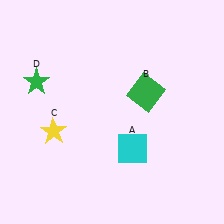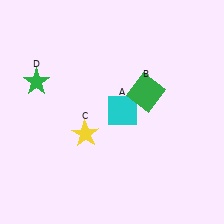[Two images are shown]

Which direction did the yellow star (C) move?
The yellow star (C) moved right.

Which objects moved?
The objects that moved are: the cyan square (A), the yellow star (C).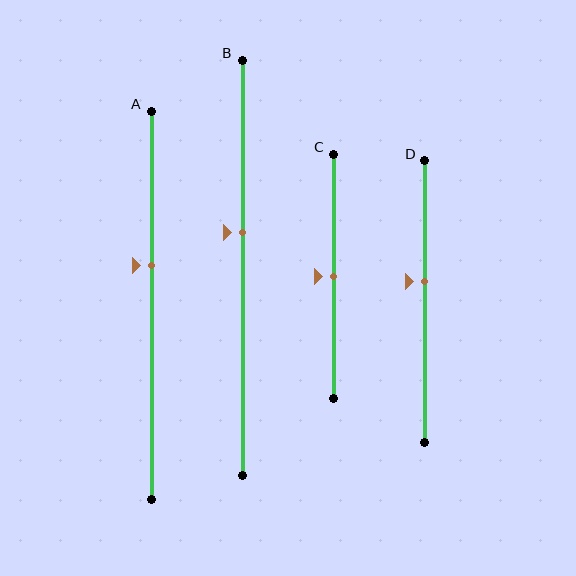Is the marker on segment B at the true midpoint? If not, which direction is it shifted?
No, the marker on segment B is shifted upward by about 8% of the segment length.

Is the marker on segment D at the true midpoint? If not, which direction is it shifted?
No, the marker on segment D is shifted upward by about 7% of the segment length.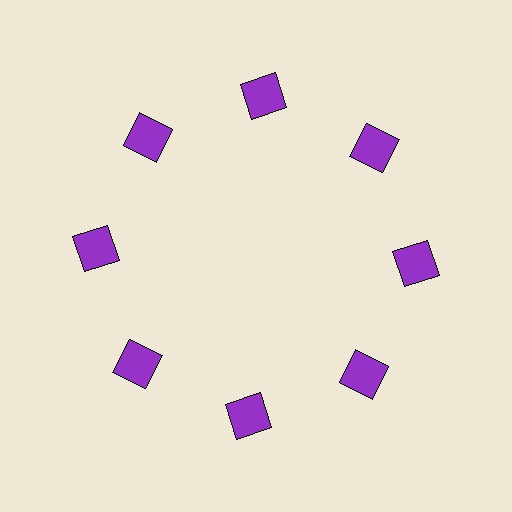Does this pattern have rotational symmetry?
Yes, this pattern has 8-fold rotational symmetry. It looks the same after rotating 45 degrees around the center.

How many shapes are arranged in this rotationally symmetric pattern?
There are 8 shapes, arranged in 8 groups of 1.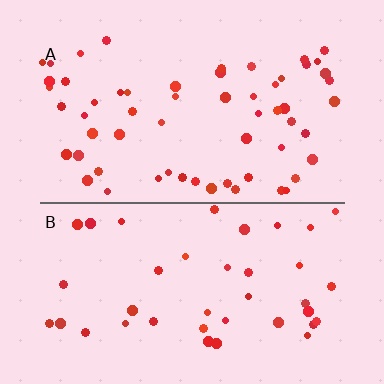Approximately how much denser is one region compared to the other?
Approximately 1.5× — region A over region B.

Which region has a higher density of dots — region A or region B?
A (the top).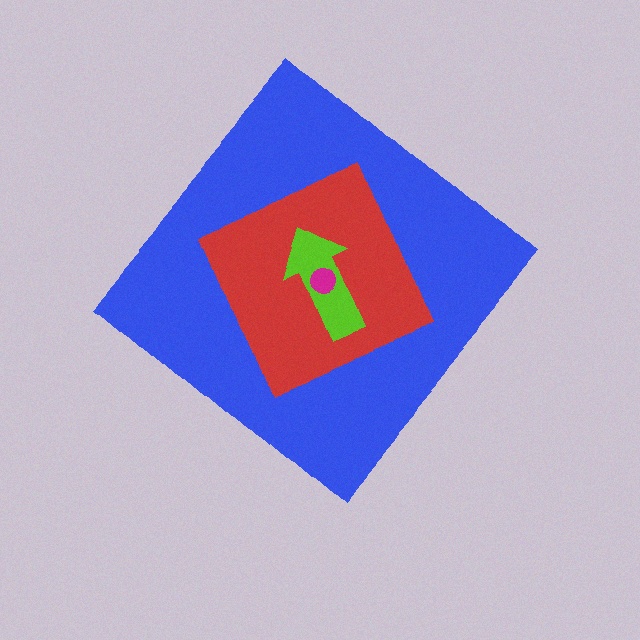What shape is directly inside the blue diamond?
The red square.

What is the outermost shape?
The blue diamond.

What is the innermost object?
The magenta circle.